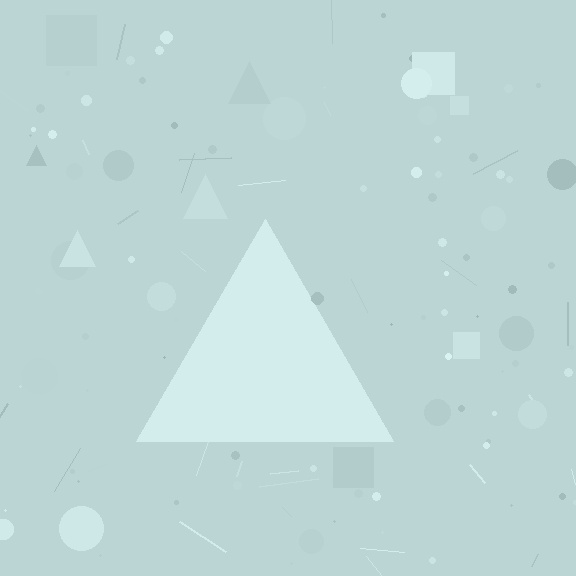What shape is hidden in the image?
A triangle is hidden in the image.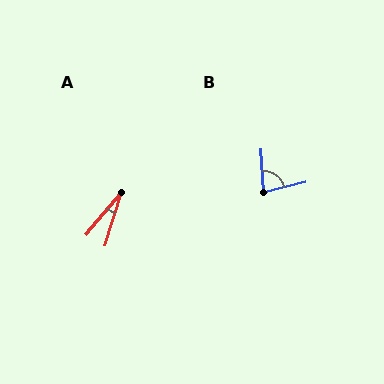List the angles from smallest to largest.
A (23°), B (80°).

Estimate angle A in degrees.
Approximately 23 degrees.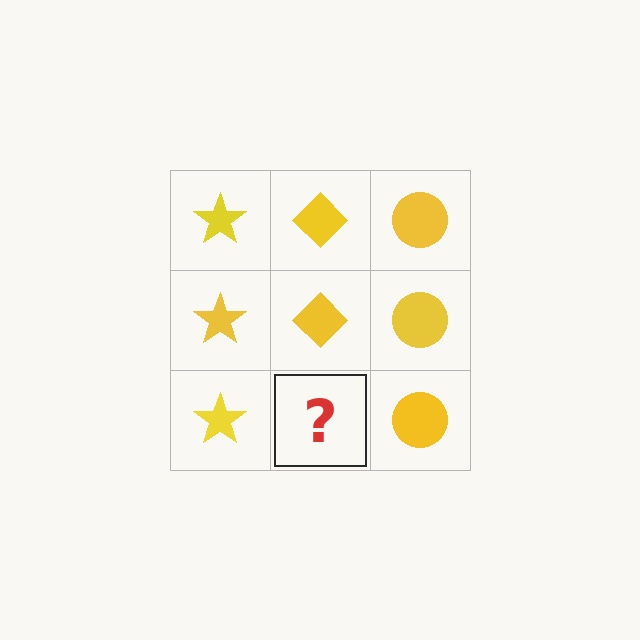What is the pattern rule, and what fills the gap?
The rule is that each column has a consistent shape. The gap should be filled with a yellow diamond.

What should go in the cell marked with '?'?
The missing cell should contain a yellow diamond.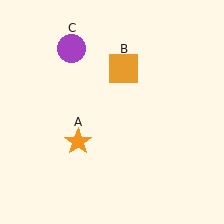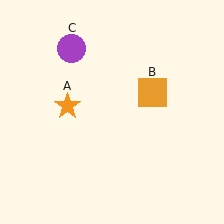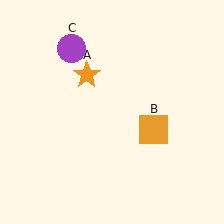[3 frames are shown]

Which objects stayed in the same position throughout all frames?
Purple circle (object C) remained stationary.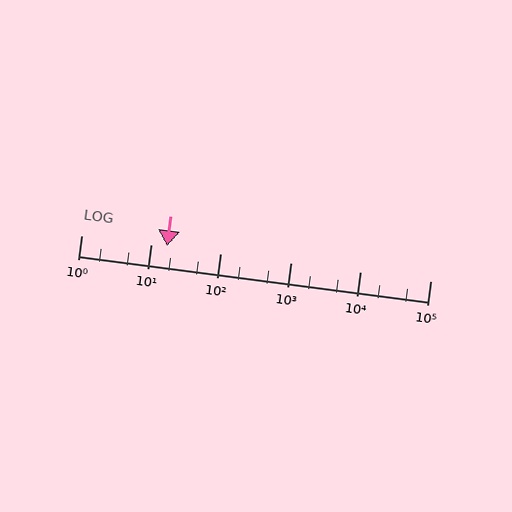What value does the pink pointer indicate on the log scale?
The pointer indicates approximately 17.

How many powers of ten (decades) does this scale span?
The scale spans 5 decades, from 1 to 100000.